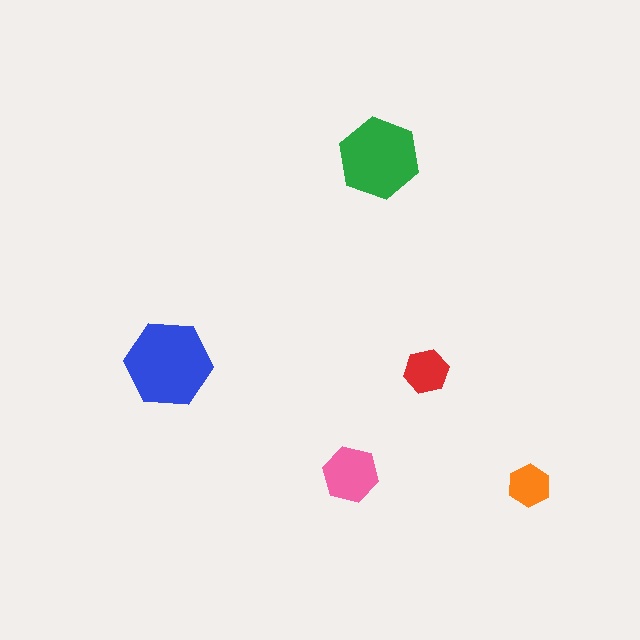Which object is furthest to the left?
The blue hexagon is leftmost.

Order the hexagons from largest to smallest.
the blue one, the green one, the pink one, the red one, the orange one.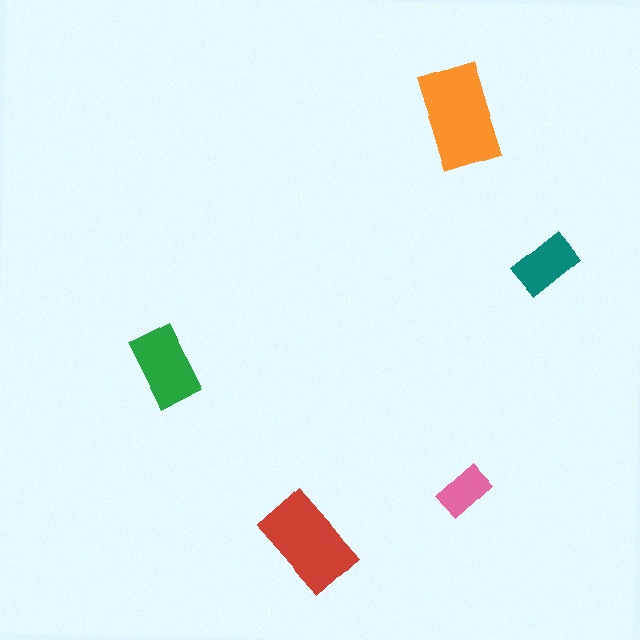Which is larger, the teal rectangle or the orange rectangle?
The orange one.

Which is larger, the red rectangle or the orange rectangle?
The orange one.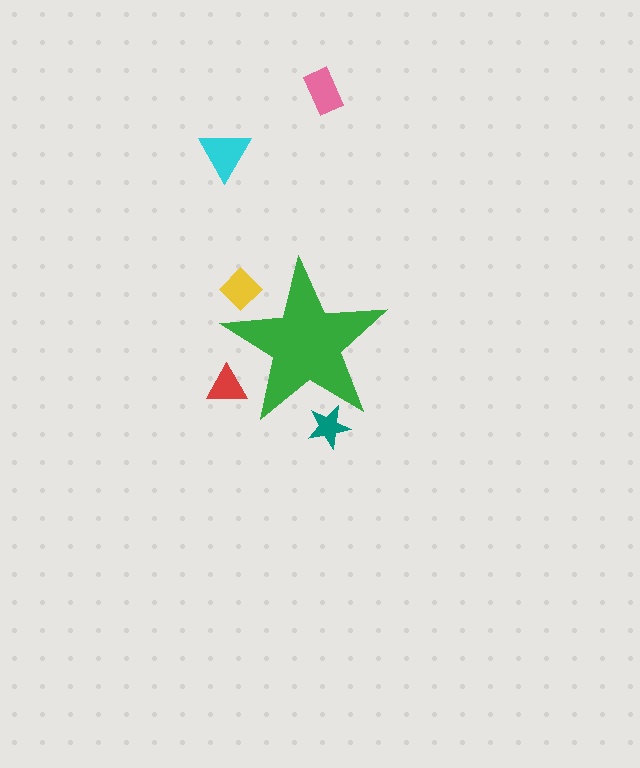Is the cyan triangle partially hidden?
No, the cyan triangle is fully visible.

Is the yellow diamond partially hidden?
Yes, the yellow diamond is partially hidden behind the green star.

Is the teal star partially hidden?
Yes, the teal star is partially hidden behind the green star.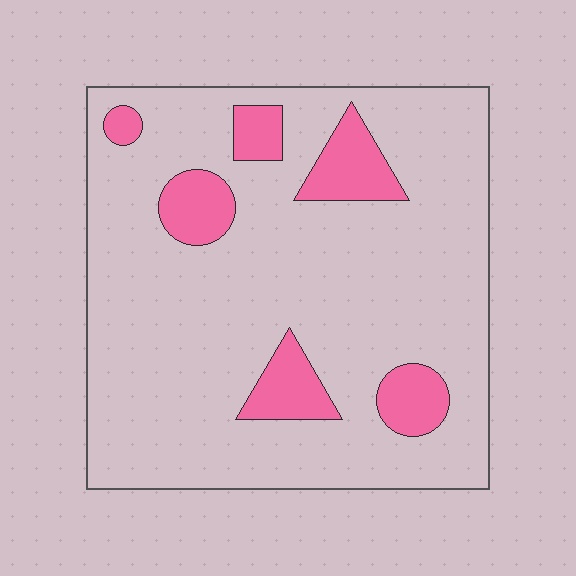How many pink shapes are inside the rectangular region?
6.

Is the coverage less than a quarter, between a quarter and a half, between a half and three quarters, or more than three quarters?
Less than a quarter.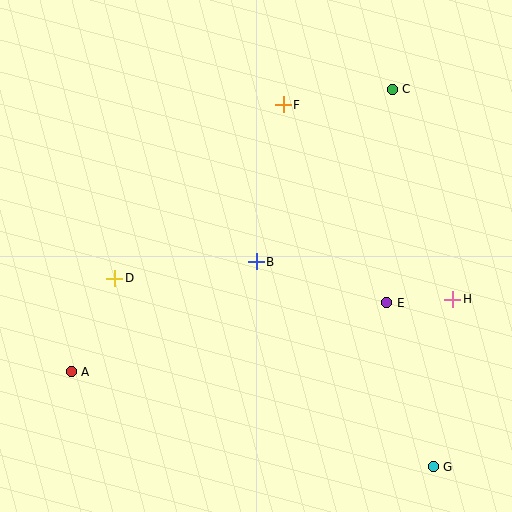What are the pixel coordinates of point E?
Point E is at (387, 303).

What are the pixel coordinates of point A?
Point A is at (71, 372).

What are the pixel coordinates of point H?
Point H is at (453, 299).